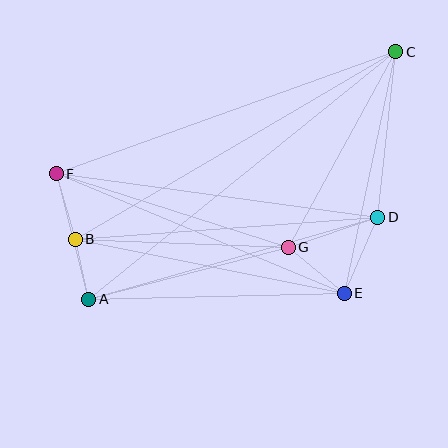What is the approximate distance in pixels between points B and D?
The distance between B and D is approximately 304 pixels.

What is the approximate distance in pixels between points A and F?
The distance between A and F is approximately 130 pixels.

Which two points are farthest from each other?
Points A and C are farthest from each other.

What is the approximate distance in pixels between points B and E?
The distance between B and E is approximately 274 pixels.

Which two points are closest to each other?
Points A and B are closest to each other.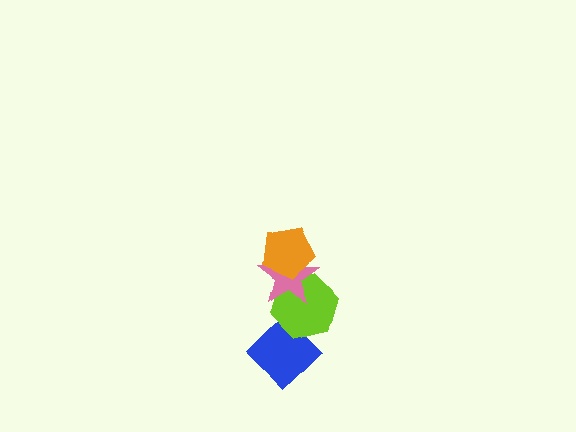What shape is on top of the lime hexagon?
The pink star is on top of the lime hexagon.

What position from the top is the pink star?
The pink star is 2nd from the top.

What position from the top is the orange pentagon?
The orange pentagon is 1st from the top.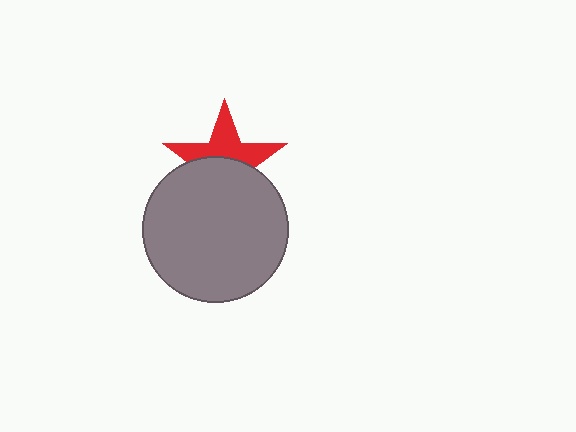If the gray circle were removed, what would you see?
You would see the complete red star.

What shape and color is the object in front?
The object in front is a gray circle.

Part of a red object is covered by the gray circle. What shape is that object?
It is a star.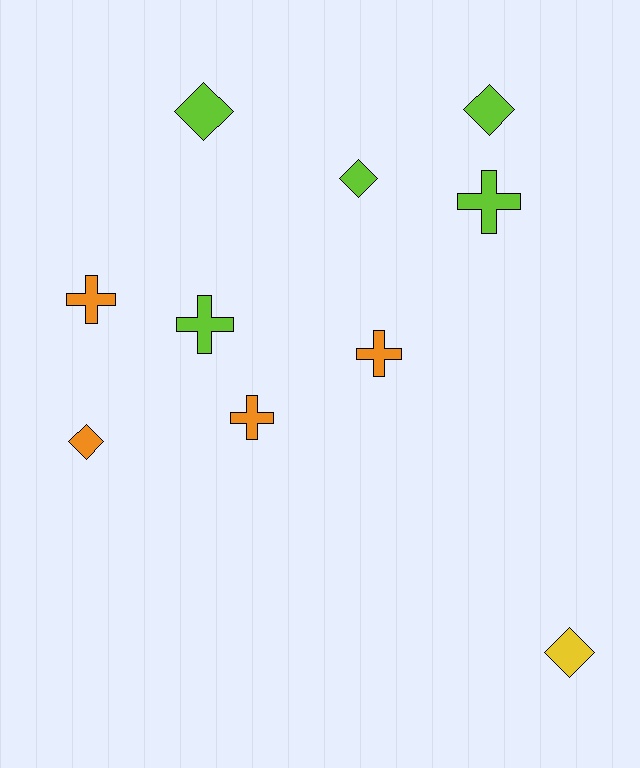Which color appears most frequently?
Lime, with 5 objects.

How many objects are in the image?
There are 10 objects.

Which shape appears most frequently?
Diamond, with 5 objects.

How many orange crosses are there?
There are 3 orange crosses.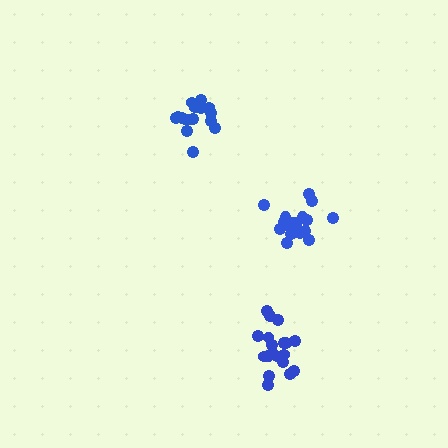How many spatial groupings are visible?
There are 3 spatial groupings.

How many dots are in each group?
Group 1: 16 dots, Group 2: 19 dots, Group 3: 19 dots (54 total).